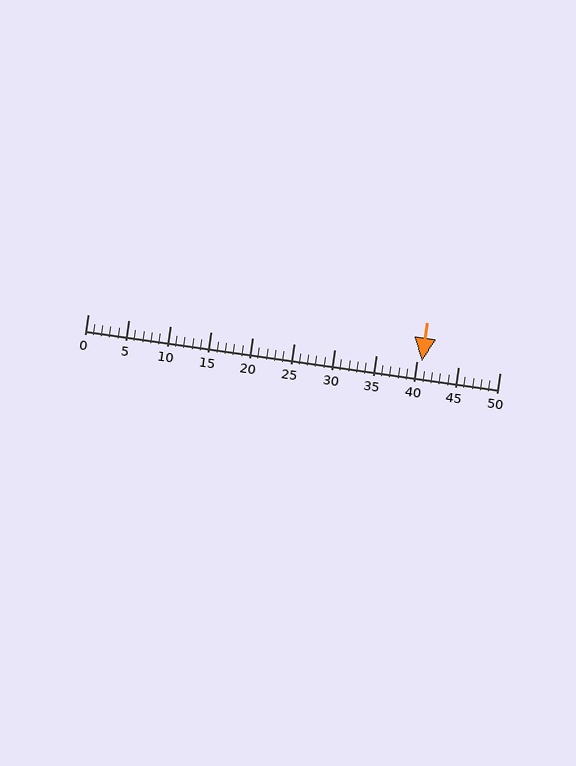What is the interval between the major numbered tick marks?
The major tick marks are spaced 5 units apart.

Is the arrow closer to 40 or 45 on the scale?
The arrow is closer to 40.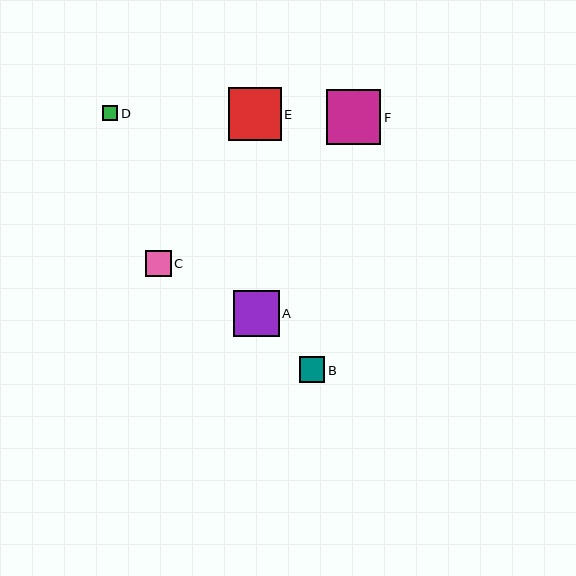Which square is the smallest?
Square D is the smallest with a size of approximately 15 pixels.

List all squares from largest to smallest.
From largest to smallest: F, E, A, C, B, D.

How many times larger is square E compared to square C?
Square E is approximately 2.0 times the size of square C.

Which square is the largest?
Square F is the largest with a size of approximately 55 pixels.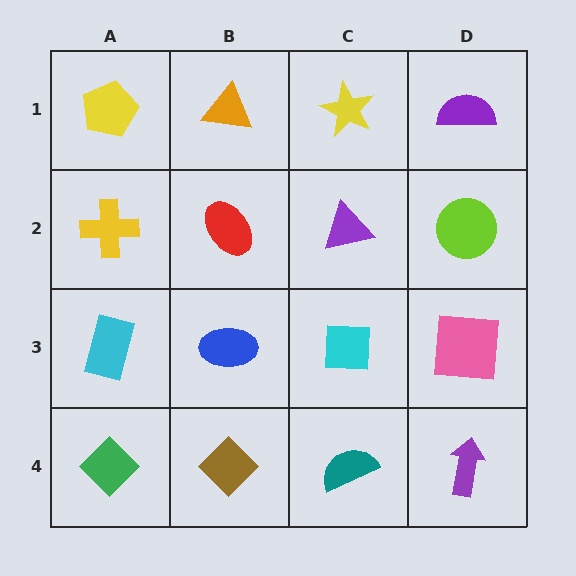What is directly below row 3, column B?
A brown diamond.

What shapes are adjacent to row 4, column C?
A cyan square (row 3, column C), a brown diamond (row 4, column B), a purple arrow (row 4, column D).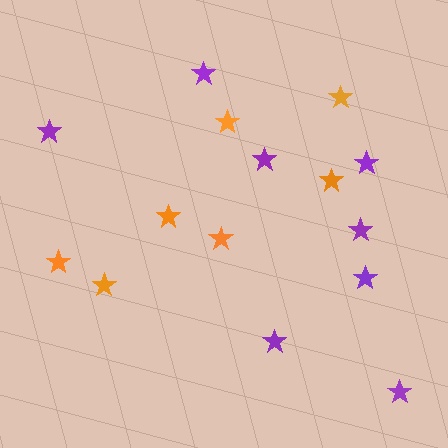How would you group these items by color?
There are 2 groups: one group of purple stars (8) and one group of orange stars (7).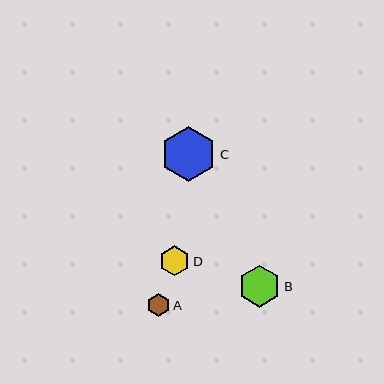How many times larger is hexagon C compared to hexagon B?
Hexagon C is approximately 1.3 times the size of hexagon B.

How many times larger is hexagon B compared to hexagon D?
Hexagon B is approximately 1.4 times the size of hexagon D.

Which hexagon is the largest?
Hexagon C is the largest with a size of approximately 56 pixels.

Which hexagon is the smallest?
Hexagon A is the smallest with a size of approximately 23 pixels.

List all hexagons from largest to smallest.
From largest to smallest: C, B, D, A.